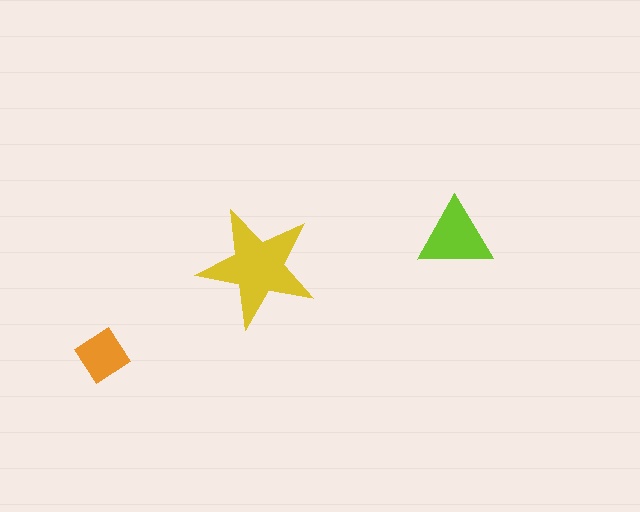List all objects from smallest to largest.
The orange diamond, the lime triangle, the yellow star.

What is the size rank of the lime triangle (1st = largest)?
2nd.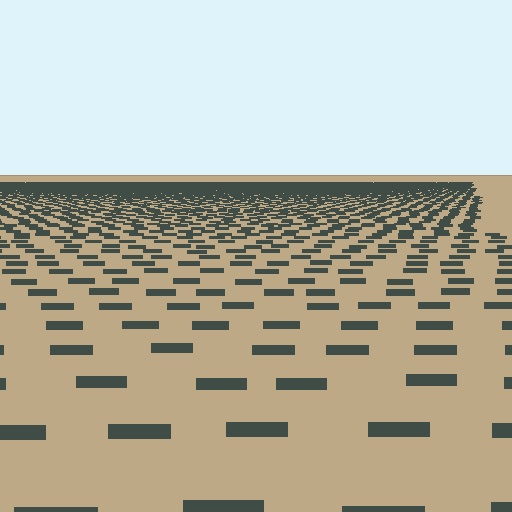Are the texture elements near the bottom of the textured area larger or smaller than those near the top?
Larger. Near the bottom, elements are closer to the viewer and appear at a bigger on-screen size.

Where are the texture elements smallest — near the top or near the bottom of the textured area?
Near the top.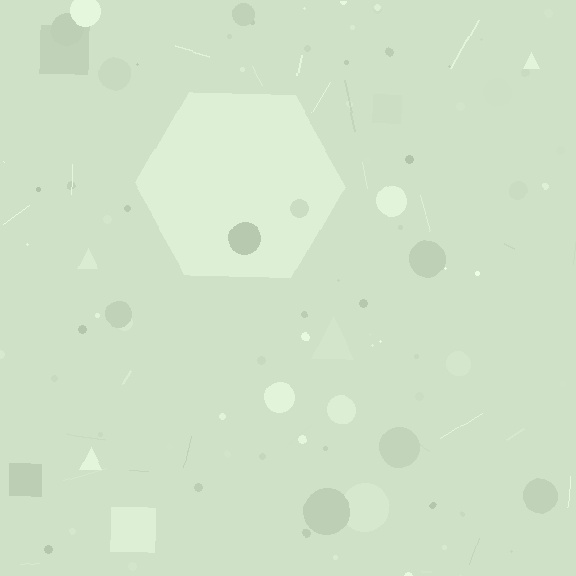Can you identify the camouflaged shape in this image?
The camouflaged shape is a hexagon.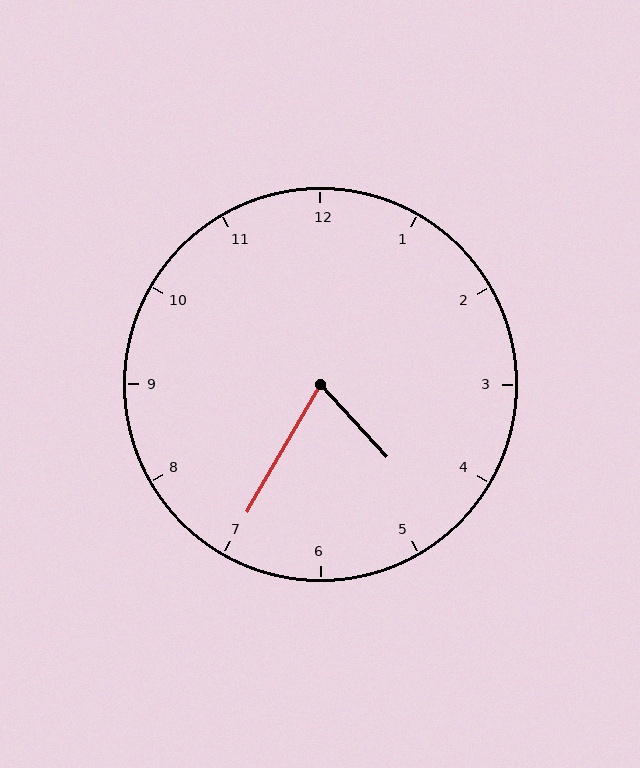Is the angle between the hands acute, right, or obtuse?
It is acute.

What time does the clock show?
4:35.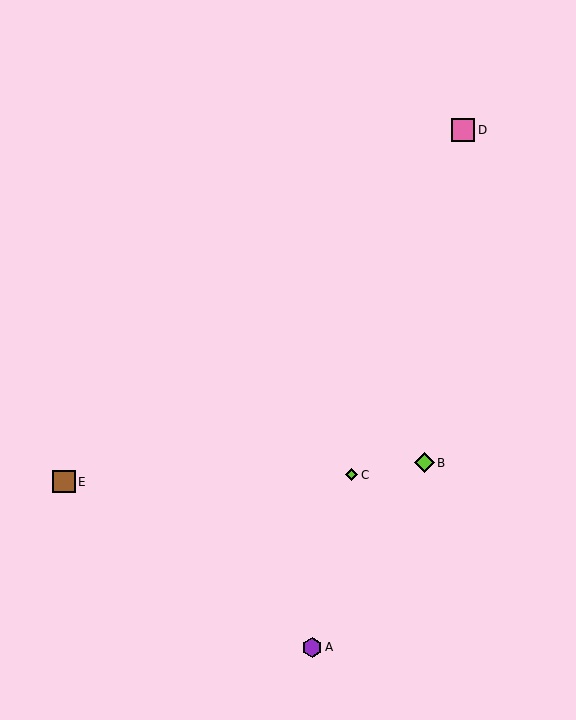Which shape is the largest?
The pink square (labeled D) is the largest.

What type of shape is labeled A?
Shape A is a purple hexagon.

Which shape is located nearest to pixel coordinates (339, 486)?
The lime diamond (labeled C) at (351, 475) is nearest to that location.